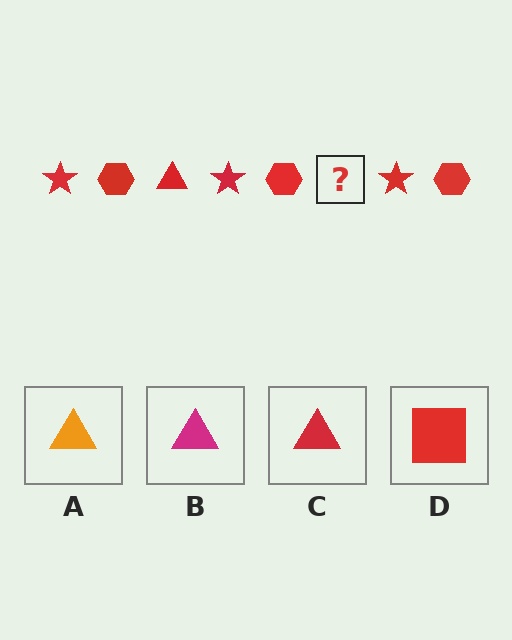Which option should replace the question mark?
Option C.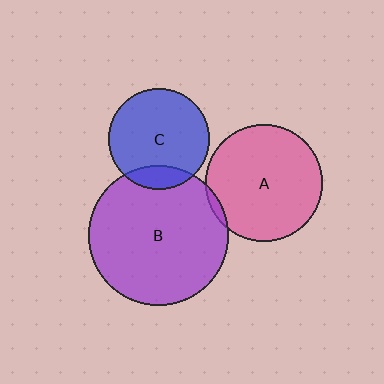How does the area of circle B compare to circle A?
Approximately 1.4 times.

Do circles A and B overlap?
Yes.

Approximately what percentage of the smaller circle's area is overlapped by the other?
Approximately 5%.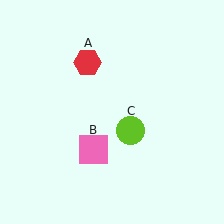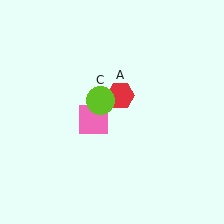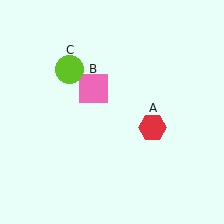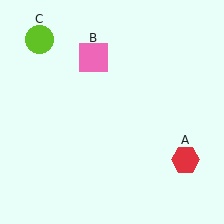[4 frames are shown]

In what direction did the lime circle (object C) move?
The lime circle (object C) moved up and to the left.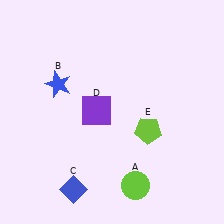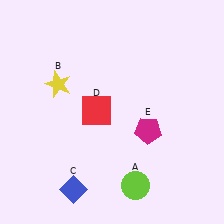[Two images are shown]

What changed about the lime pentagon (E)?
In Image 1, E is lime. In Image 2, it changed to magenta.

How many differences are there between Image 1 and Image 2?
There are 3 differences between the two images.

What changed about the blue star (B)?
In Image 1, B is blue. In Image 2, it changed to yellow.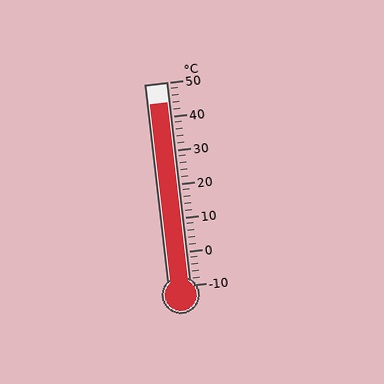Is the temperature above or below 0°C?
The temperature is above 0°C.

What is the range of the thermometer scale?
The thermometer scale ranges from -10°C to 50°C.